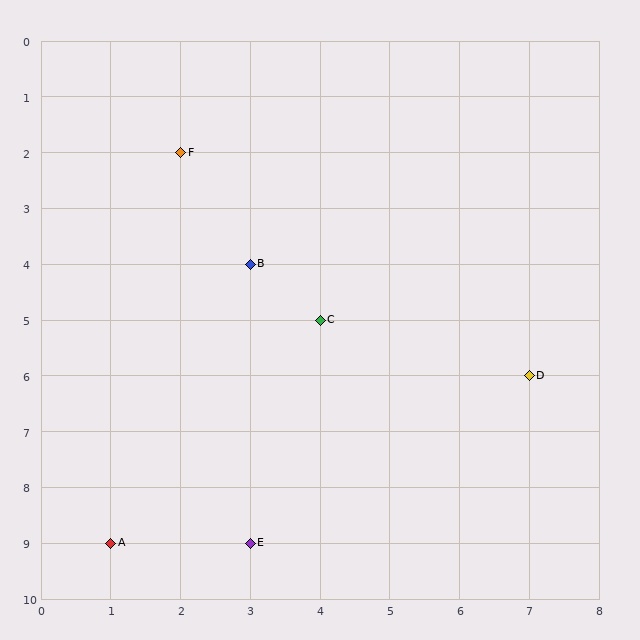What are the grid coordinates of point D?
Point D is at grid coordinates (7, 6).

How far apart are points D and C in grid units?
Points D and C are 3 columns and 1 row apart (about 3.2 grid units diagonally).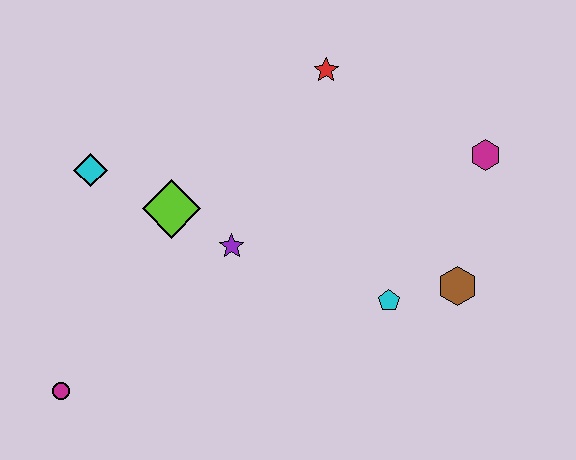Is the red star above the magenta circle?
Yes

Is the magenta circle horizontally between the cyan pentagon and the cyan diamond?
No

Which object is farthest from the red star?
The magenta circle is farthest from the red star.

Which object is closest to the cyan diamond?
The lime diamond is closest to the cyan diamond.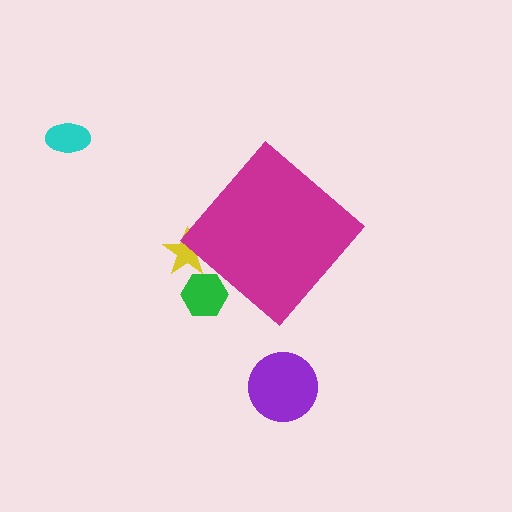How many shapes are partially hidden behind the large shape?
2 shapes are partially hidden.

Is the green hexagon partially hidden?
Yes, the green hexagon is partially hidden behind the magenta diamond.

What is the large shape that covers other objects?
A magenta diamond.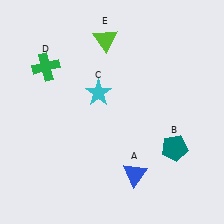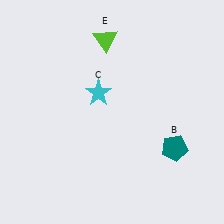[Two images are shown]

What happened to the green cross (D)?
The green cross (D) was removed in Image 2. It was in the top-left area of Image 1.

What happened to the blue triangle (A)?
The blue triangle (A) was removed in Image 2. It was in the bottom-right area of Image 1.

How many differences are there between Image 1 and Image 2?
There are 2 differences between the two images.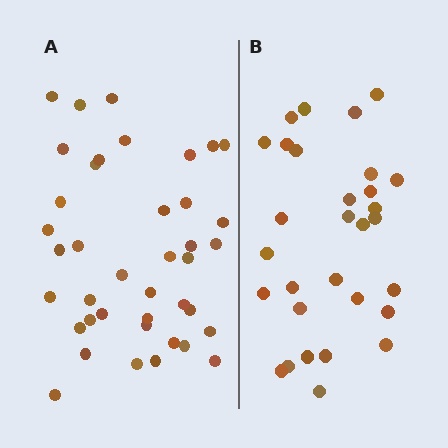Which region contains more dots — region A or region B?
Region A (the left region) has more dots.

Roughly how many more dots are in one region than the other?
Region A has roughly 10 or so more dots than region B.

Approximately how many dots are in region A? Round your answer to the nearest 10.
About 40 dots.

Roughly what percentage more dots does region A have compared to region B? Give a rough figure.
About 35% more.